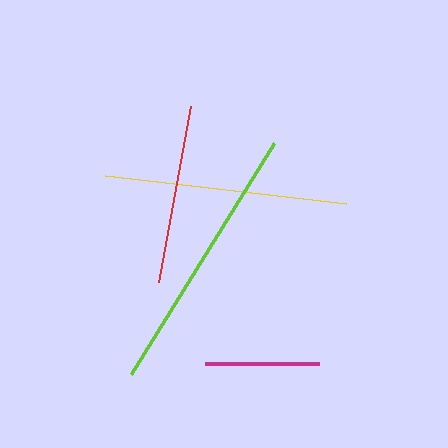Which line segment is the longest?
The lime line is the longest at approximately 271 pixels.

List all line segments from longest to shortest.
From longest to shortest: lime, yellow, red, magenta.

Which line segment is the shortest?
The magenta line is the shortest at approximately 114 pixels.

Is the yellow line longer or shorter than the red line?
The yellow line is longer than the red line.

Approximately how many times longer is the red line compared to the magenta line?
The red line is approximately 1.6 times the length of the magenta line.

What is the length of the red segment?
The red segment is approximately 178 pixels long.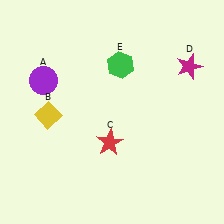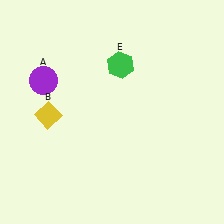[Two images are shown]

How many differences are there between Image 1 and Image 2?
There are 2 differences between the two images.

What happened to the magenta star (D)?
The magenta star (D) was removed in Image 2. It was in the top-right area of Image 1.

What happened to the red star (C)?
The red star (C) was removed in Image 2. It was in the bottom-left area of Image 1.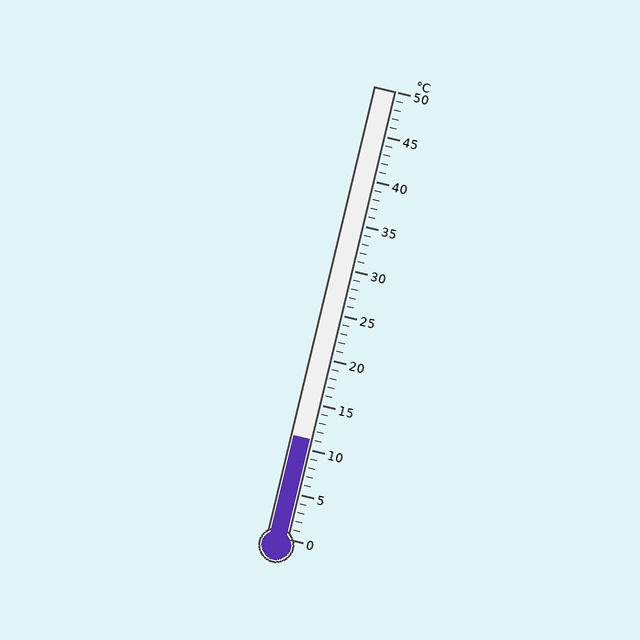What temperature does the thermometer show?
The thermometer shows approximately 11°C.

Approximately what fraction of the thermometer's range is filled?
The thermometer is filled to approximately 20% of its range.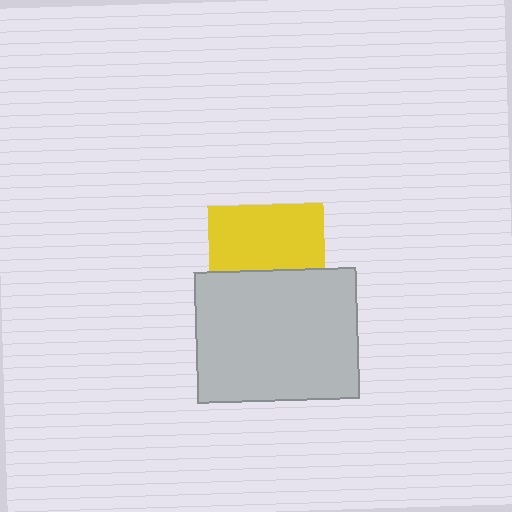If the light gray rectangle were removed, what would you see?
You would see the complete yellow square.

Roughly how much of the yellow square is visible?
About half of it is visible (roughly 55%).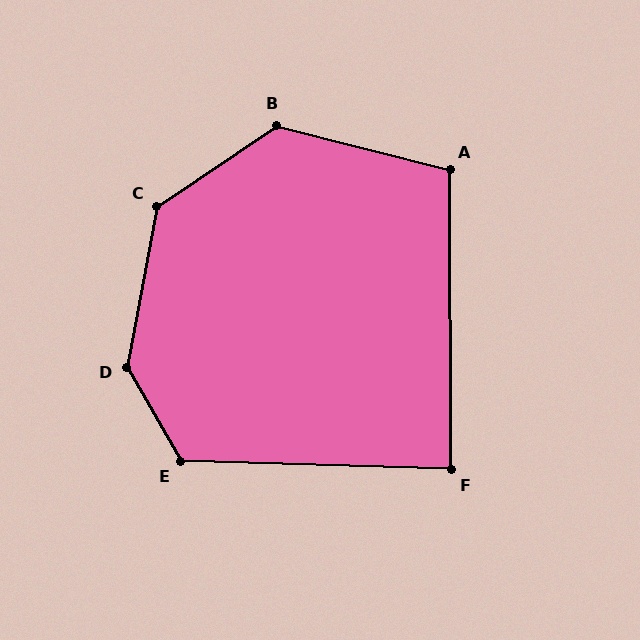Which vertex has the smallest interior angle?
F, at approximately 88 degrees.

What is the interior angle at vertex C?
Approximately 134 degrees (obtuse).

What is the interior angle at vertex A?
Approximately 104 degrees (obtuse).